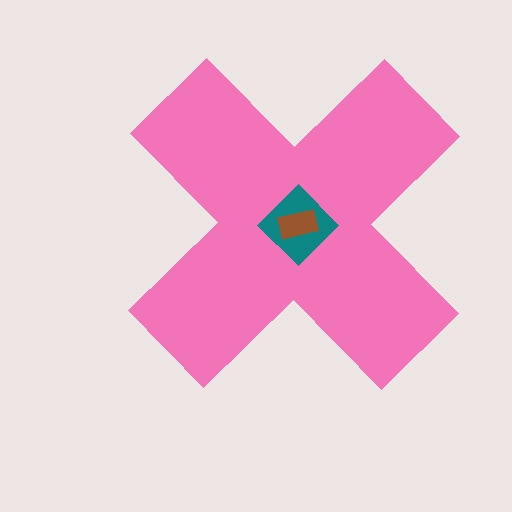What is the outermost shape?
The pink cross.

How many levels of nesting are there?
3.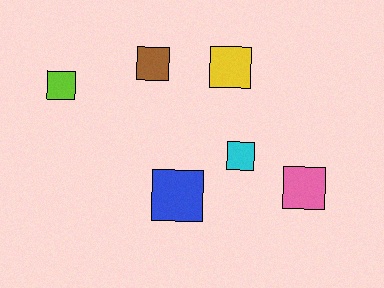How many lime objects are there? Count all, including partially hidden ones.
There is 1 lime object.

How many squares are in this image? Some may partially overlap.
There are 6 squares.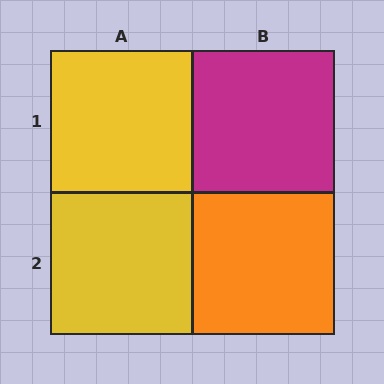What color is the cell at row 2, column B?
Orange.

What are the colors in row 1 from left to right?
Yellow, magenta.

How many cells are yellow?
2 cells are yellow.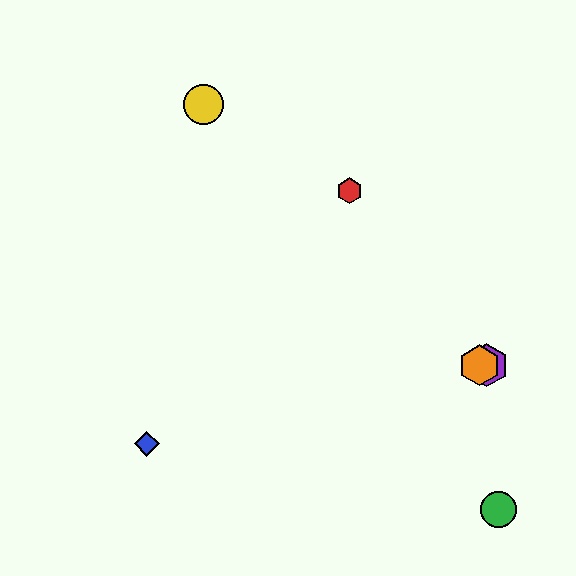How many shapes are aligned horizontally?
2 shapes (the purple hexagon, the orange hexagon) are aligned horizontally.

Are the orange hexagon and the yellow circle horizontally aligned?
No, the orange hexagon is at y≈365 and the yellow circle is at y≈104.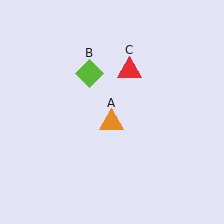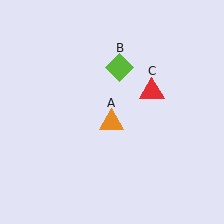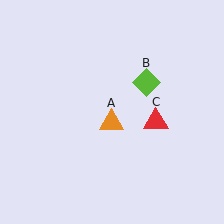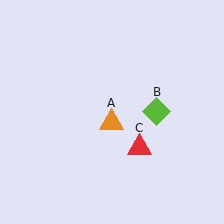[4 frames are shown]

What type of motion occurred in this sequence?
The lime diamond (object B), red triangle (object C) rotated clockwise around the center of the scene.